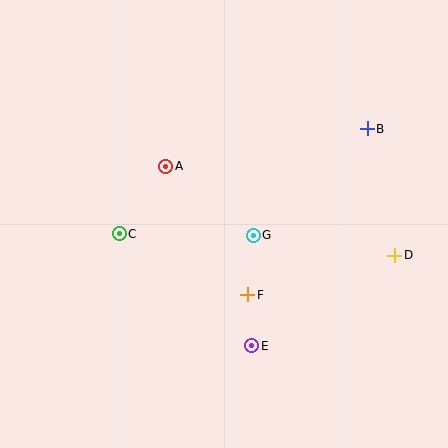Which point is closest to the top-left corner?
Point A is closest to the top-left corner.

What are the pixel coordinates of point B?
Point B is at (367, 129).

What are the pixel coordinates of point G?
Point G is at (253, 235).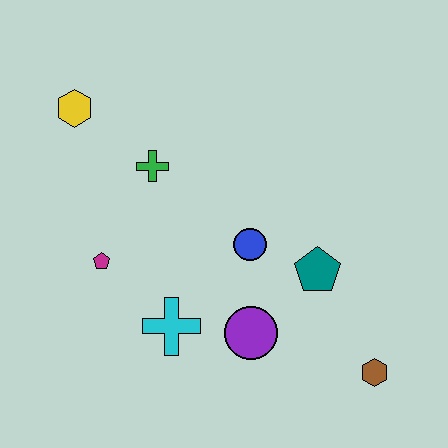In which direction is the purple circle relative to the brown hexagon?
The purple circle is to the left of the brown hexagon.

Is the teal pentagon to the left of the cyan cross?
No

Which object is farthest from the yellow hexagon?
The brown hexagon is farthest from the yellow hexagon.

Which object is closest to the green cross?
The yellow hexagon is closest to the green cross.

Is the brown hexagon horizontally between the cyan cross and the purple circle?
No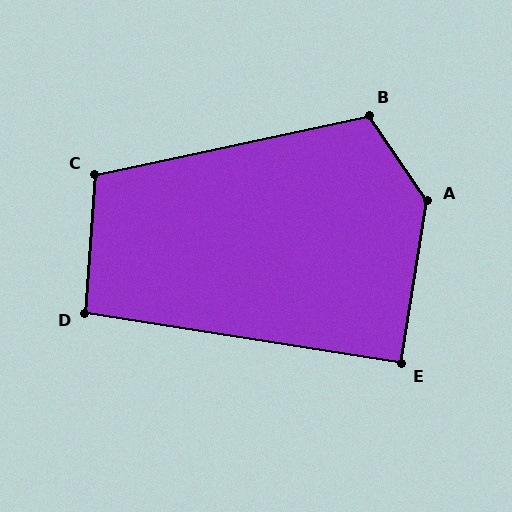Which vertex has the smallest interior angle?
E, at approximately 90 degrees.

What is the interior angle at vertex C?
Approximately 106 degrees (obtuse).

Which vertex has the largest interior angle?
A, at approximately 136 degrees.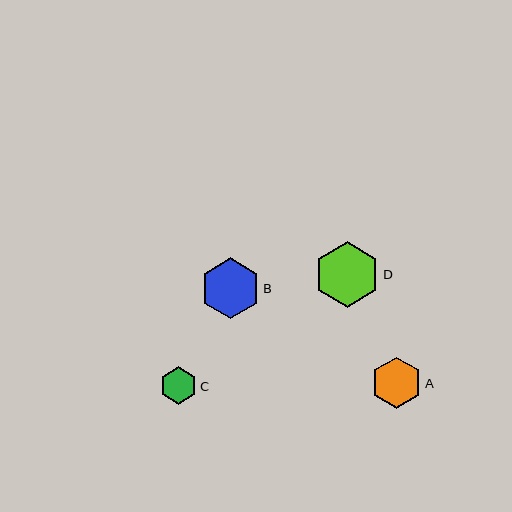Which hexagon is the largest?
Hexagon D is the largest with a size of approximately 65 pixels.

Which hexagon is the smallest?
Hexagon C is the smallest with a size of approximately 37 pixels.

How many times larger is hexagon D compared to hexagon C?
Hexagon D is approximately 1.8 times the size of hexagon C.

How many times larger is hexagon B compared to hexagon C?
Hexagon B is approximately 1.6 times the size of hexagon C.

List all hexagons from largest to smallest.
From largest to smallest: D, B, A, C.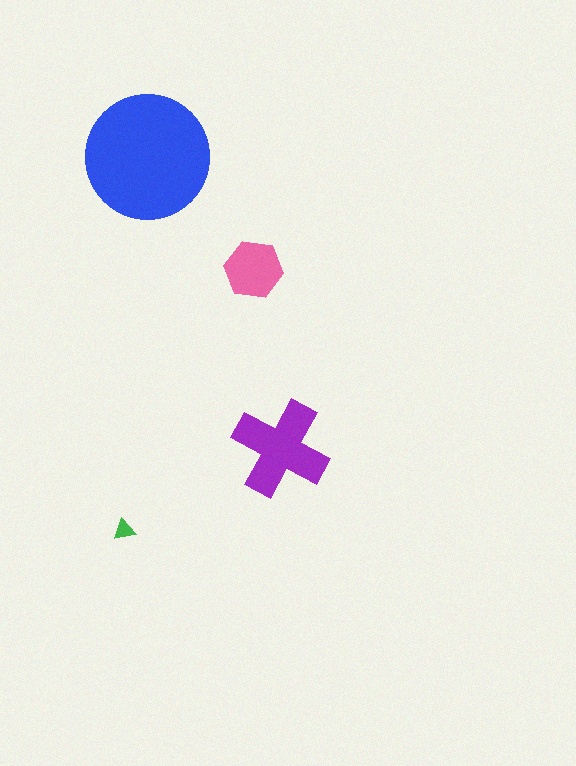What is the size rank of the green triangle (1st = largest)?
4th.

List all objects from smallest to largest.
The green triangle, the pink hexagon, the purple cross, the blue circle.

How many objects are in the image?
There are 4 objects in the image.